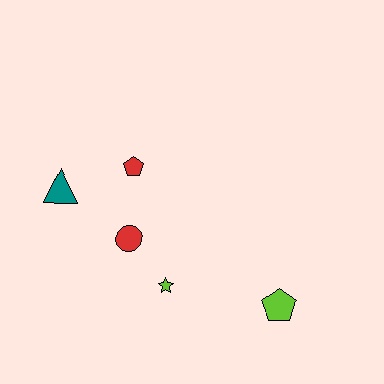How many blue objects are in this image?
There are no blue objects.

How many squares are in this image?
There are no squares.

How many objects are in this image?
There are 5 objects.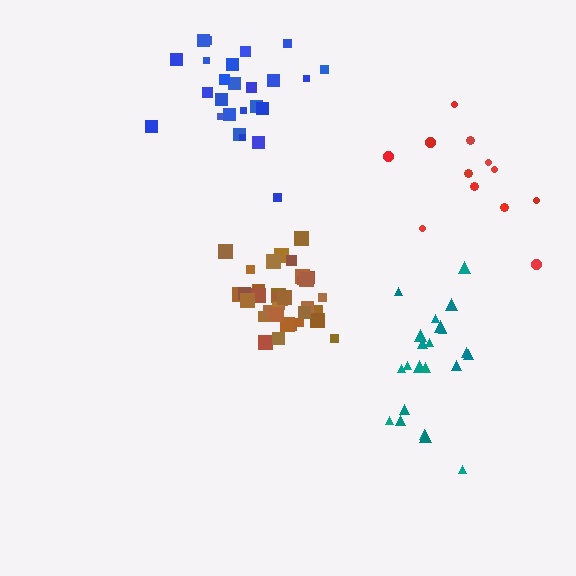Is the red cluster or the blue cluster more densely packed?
Blue.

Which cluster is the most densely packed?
Brown.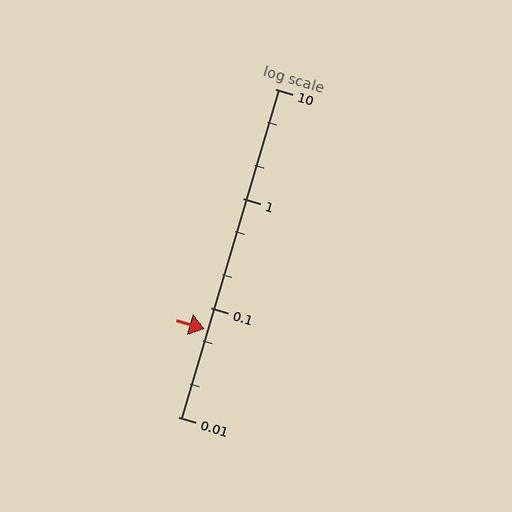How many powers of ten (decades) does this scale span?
The scale spans 3 decades, from 0.01 to 10.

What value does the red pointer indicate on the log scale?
The pointer indicates approximately 0.064.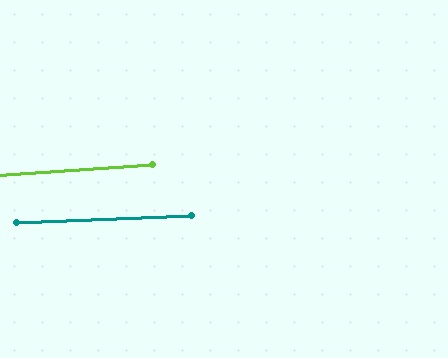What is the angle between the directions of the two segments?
Approximately 1 degree.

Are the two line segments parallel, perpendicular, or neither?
Parallel — their directions differ by only 1.4°.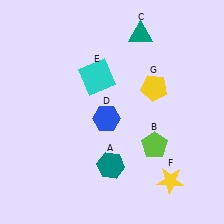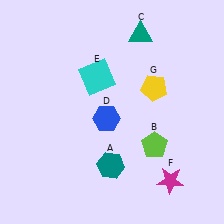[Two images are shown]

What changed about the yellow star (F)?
In Image 1, F is yellow. In Image 2, it changed to magenta.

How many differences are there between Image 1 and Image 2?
There is 1 difference between the two images.